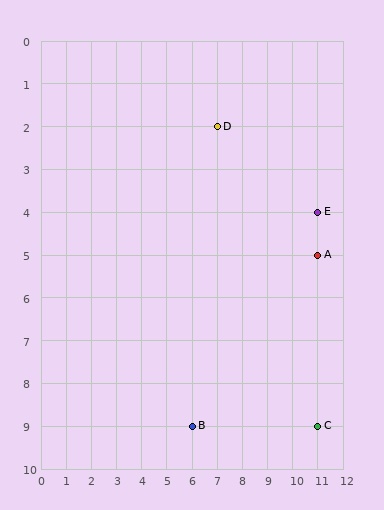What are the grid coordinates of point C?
Point C is at grid coordinates (11, 9).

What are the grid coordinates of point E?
Point E is at grid coordinates (11, 4).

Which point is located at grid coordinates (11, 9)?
Point C is at (11, 9).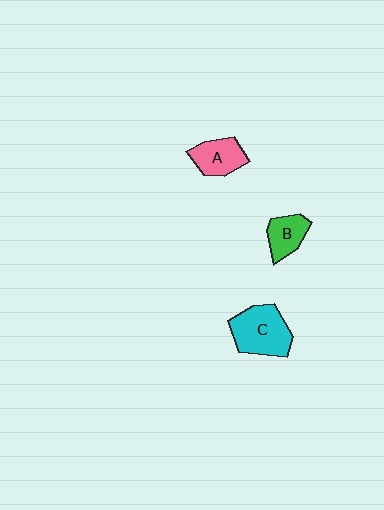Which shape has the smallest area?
Shape B (green).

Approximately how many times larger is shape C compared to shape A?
Approximately 1.5 times.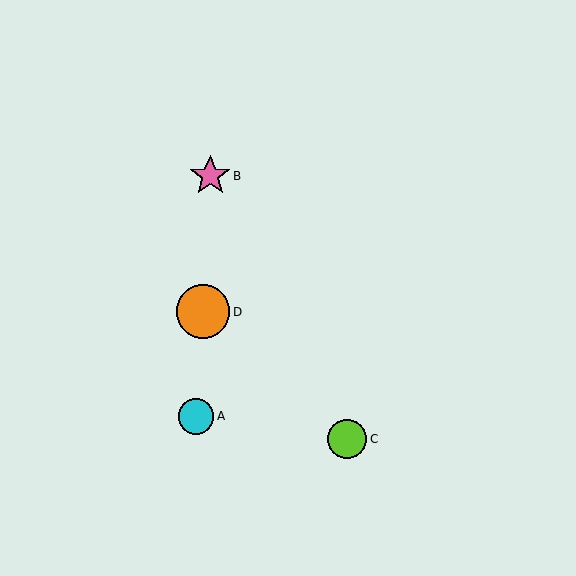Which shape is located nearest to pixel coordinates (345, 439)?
The lime circle (labeled C) at (347, 439) is nearest to that location.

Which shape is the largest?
The orange circle (labeled D) is the largest.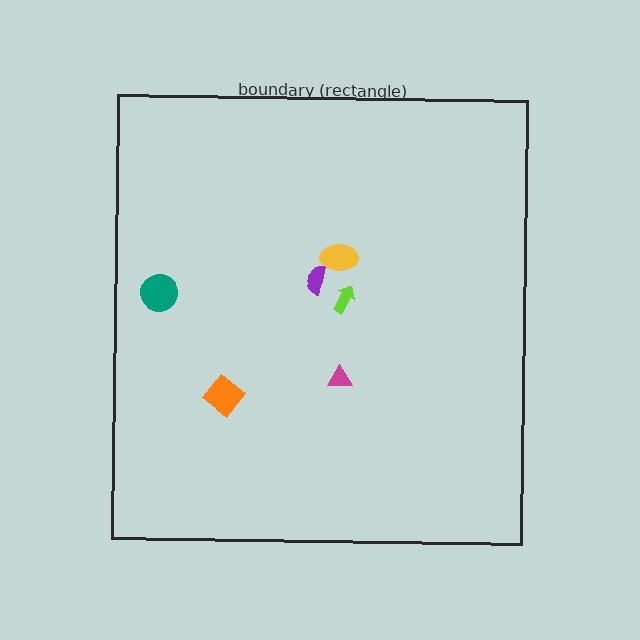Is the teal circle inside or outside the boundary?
Inside.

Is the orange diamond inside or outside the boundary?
Inside.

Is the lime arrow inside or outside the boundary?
Inside.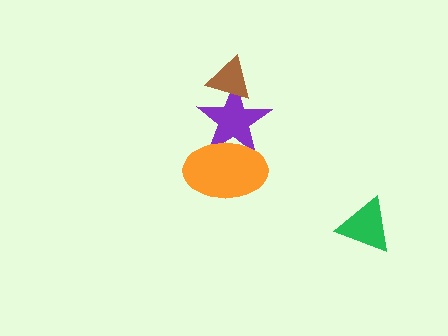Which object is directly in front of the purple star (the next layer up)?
The orange ellipse is directly in front of the purple star.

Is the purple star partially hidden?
Yes, it is partially covered by another shape.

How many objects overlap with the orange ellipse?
1 object overlaps with the orange ellipse.